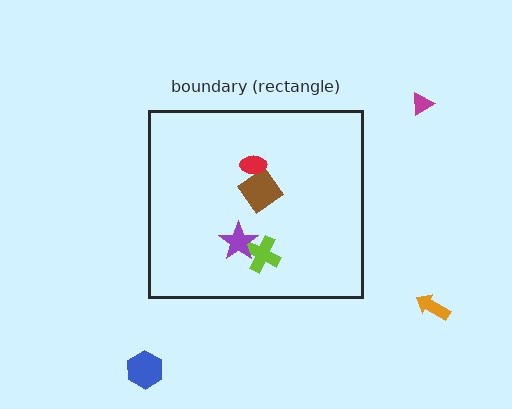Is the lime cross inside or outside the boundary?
Inside.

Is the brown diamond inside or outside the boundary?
Inside.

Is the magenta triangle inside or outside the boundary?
Outside.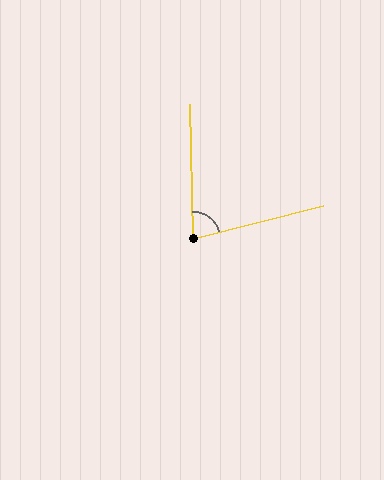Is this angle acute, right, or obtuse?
It is acute.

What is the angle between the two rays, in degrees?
Approximately 77 degrees.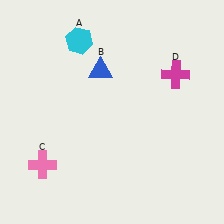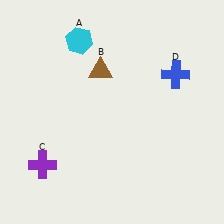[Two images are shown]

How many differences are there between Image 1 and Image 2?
There are 3 differences between the two images.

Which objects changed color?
B changed from blue to brown. C changed from pink to purple. D changed from magenta to blue.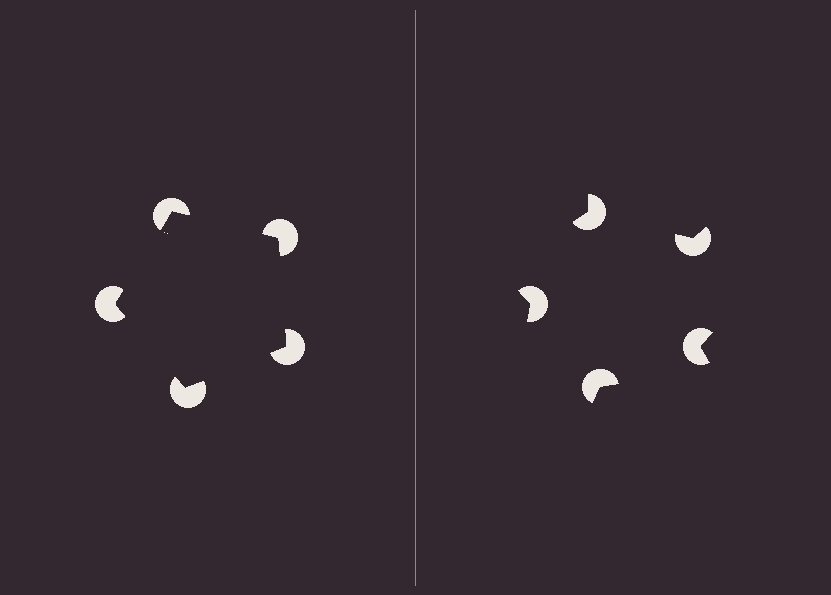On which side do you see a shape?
An illusory pentagon appears on the left side. On the right side the wedge cuts are rotated, so no coherent shape forms.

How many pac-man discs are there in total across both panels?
10 — 5 on each side.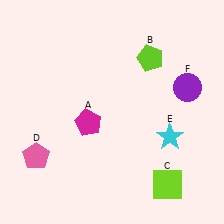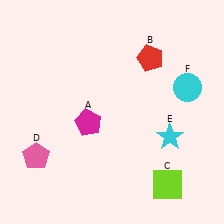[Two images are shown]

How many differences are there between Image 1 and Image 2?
There are 2 differences between the two images.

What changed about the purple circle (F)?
In Image 1, F is purple. In Image 2, it changed to cyan.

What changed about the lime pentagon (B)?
In Image 1, B is lime. In Image 2, it changed to red.